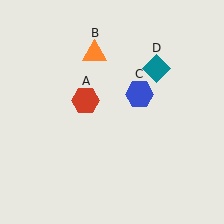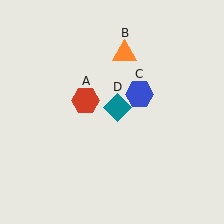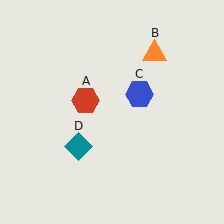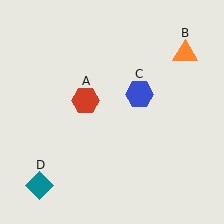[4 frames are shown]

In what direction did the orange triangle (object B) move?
The orange triangle (object B) moved right.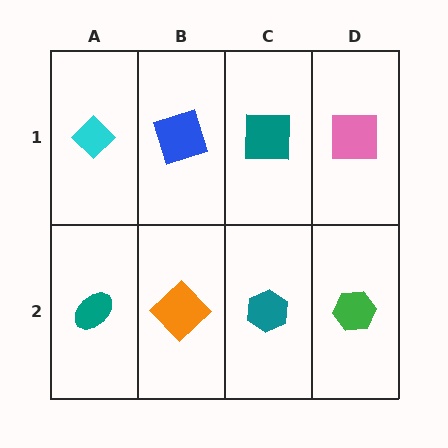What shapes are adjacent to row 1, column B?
An orange diamond (row 2, column B), a cyan diamond (row 1, column A), a teal square (row 1, column C).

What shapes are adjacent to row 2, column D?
A pink square (row 1, column D), a teal hexagon (row 2, column C).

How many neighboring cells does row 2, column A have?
2.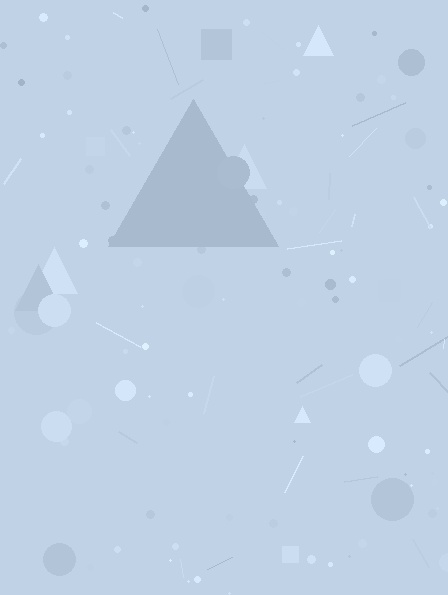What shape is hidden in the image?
A triangle is hidden in the image.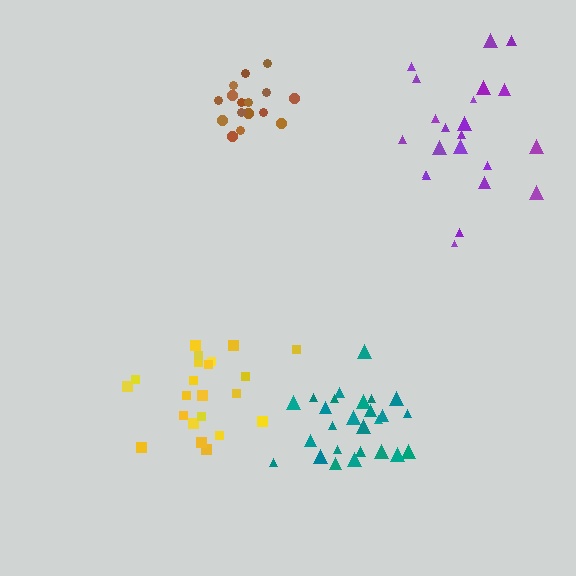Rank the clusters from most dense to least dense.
brown, teal, yellow, purple.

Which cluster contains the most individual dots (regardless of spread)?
Teal (26).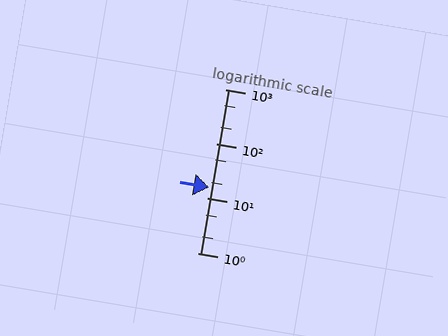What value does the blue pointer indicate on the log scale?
The pointer indicates approximately 16.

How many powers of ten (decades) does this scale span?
The scale spans 3 decades, from 1 to 1000.